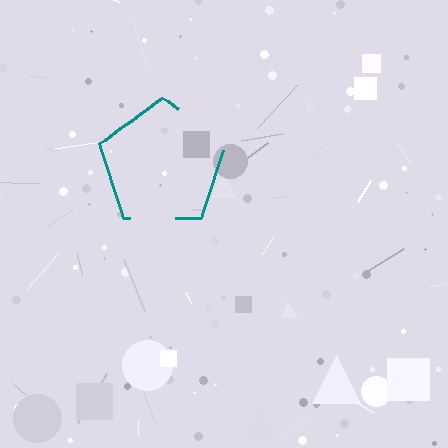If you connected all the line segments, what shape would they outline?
They would outline a pentagon.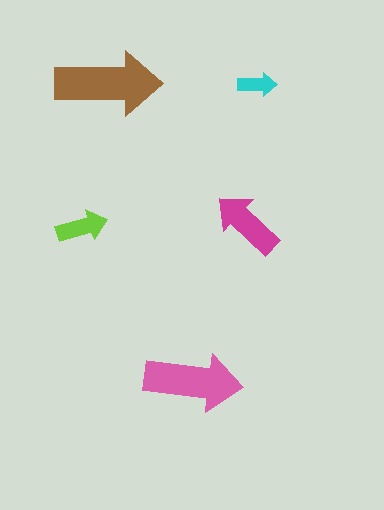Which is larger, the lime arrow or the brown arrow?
The brown one.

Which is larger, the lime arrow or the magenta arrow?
The magenta one.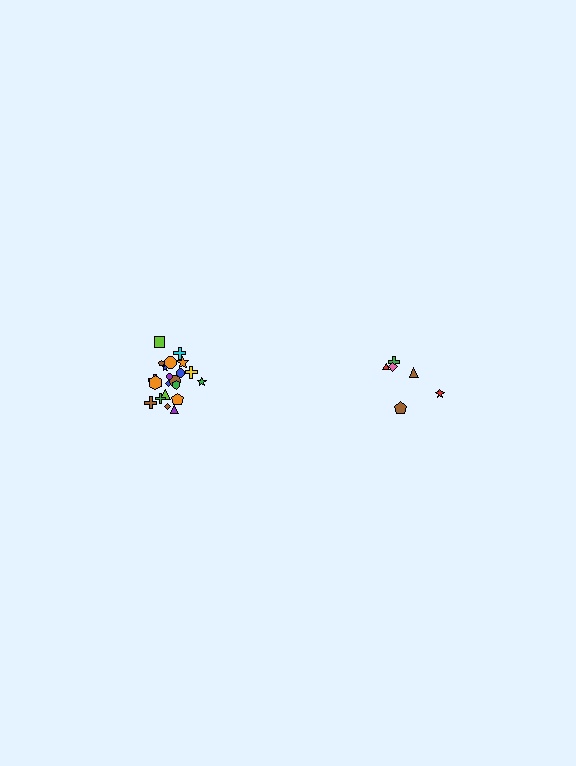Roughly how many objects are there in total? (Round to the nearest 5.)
Roughly 30 objects in total.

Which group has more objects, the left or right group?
The left group.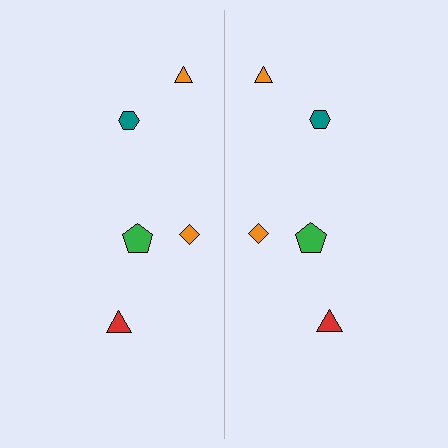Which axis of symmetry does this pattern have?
The pattern has a vertical axis of symmetry running through the center of the image.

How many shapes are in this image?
There are 10 shapes in this image.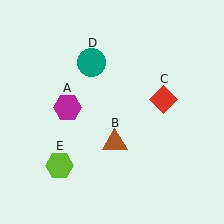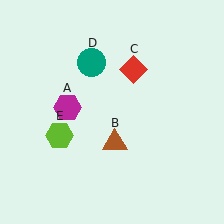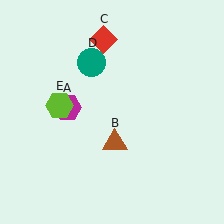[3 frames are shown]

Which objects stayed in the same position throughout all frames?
Magenta hexagon (object A) and brown triangle (object B) and teal circle (object D) remained stationary.